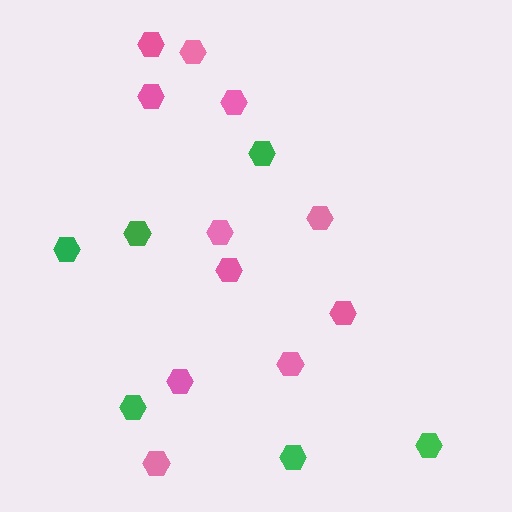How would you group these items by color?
There are 2 groups: one group of pink hexagons (11) and one group of green hexagons (6).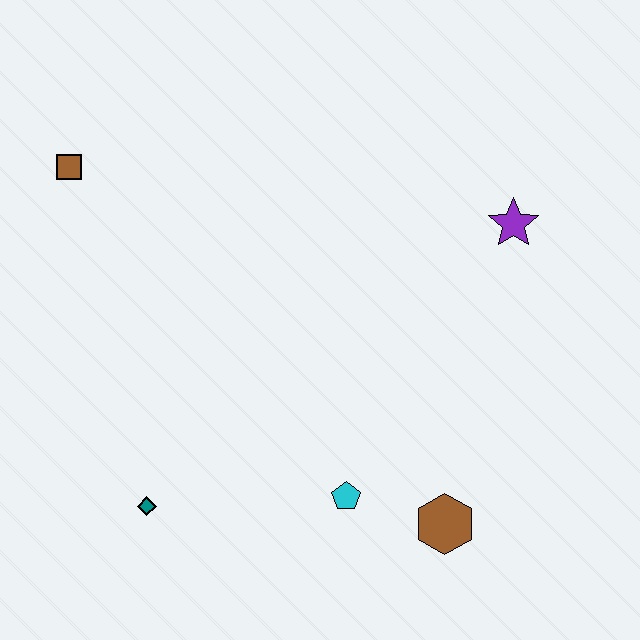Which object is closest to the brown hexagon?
The cyan pentagon is closest to the brown hexagon.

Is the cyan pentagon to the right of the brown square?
Yes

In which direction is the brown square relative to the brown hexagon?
The brown square is to the left of the brown hexagon.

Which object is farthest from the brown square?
The brown hexagon is farthest from the brown square.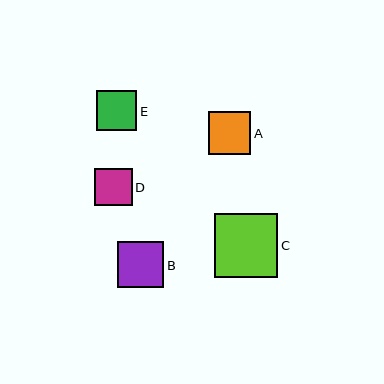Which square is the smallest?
Square D is the smallest with a size of approximately 38 pixels.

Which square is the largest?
Square C is the largest with a size of approximately 64 pixels.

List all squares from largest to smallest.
From largest to smallest: C, B, A, E, D.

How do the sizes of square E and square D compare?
Square E and square D are approximately the same size.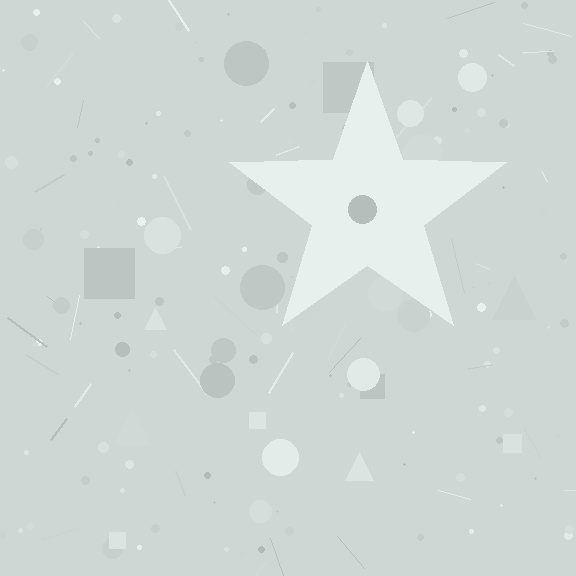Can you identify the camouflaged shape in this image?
The camouflaged shape is a star.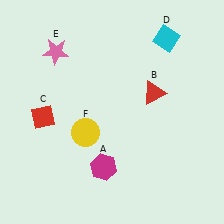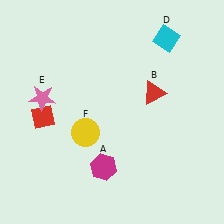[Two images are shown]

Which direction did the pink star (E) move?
The pink star (E) moved down.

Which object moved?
The pink star (E) moved down.